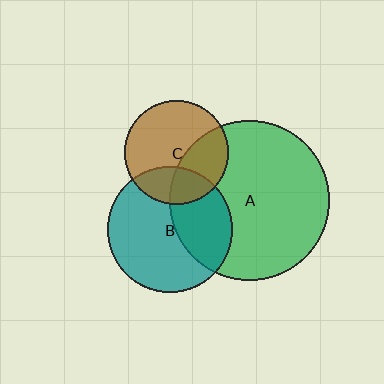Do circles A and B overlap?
Yes.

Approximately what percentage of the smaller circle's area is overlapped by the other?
Approximately 35%.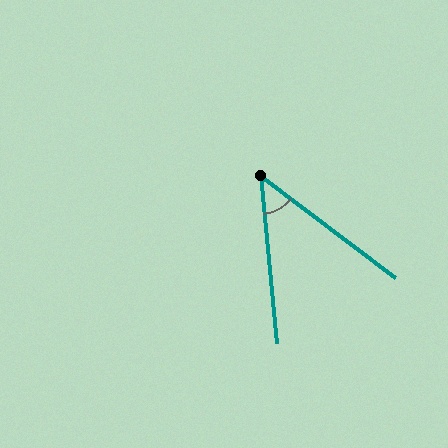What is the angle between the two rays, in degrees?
Approximately 48 degrees.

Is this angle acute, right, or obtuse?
It is acute.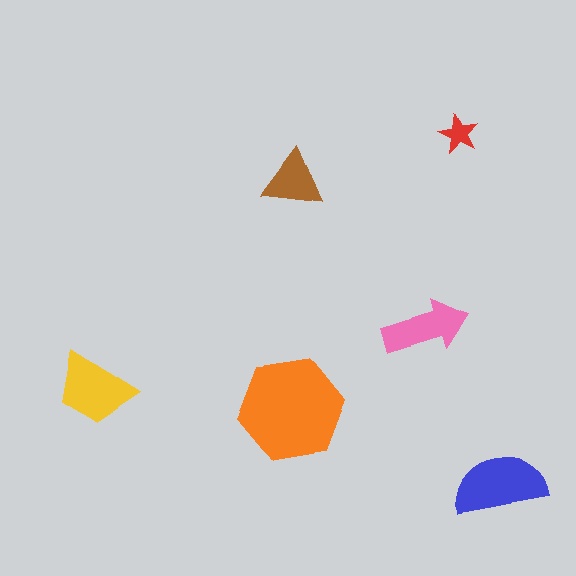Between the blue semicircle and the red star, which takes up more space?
The blue semicircle.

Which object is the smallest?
The red star.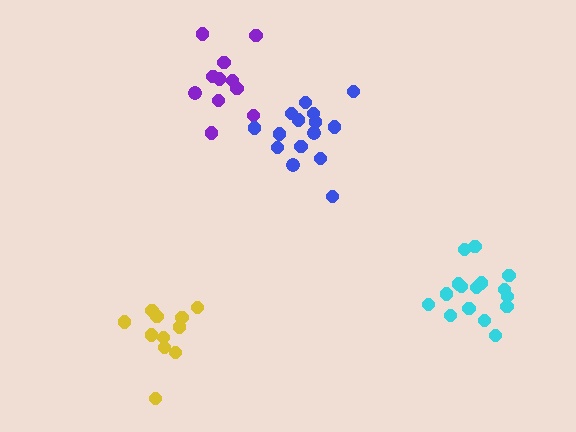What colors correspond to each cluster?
The clusters are colored: purple, cyan, yellow, blue.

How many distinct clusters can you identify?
There are 4 distinct clusters.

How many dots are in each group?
Group 1: 11 dots, Group 2: 16 dots, Group 3: 11 dots, Group 4: 15 dots (53 total).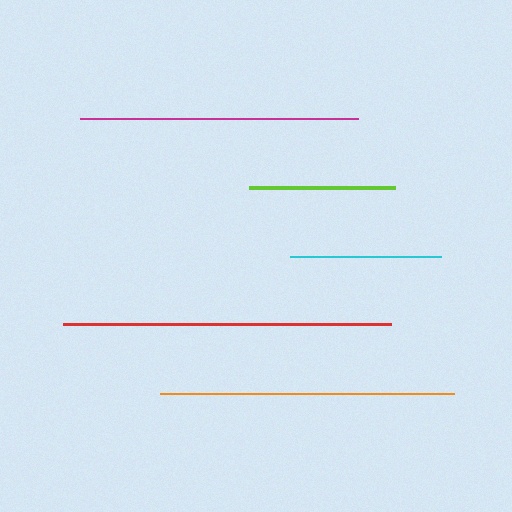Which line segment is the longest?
The red line is the longest at approximately 328 pixels.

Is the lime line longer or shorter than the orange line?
The orange line is longer than the lime line.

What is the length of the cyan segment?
The cyan segment is approximately 151 pixels long.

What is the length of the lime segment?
The lime segment is approximately 146 pixels long.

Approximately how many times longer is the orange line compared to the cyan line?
The orange line is approximately 1.9 times the length of the cyan line.